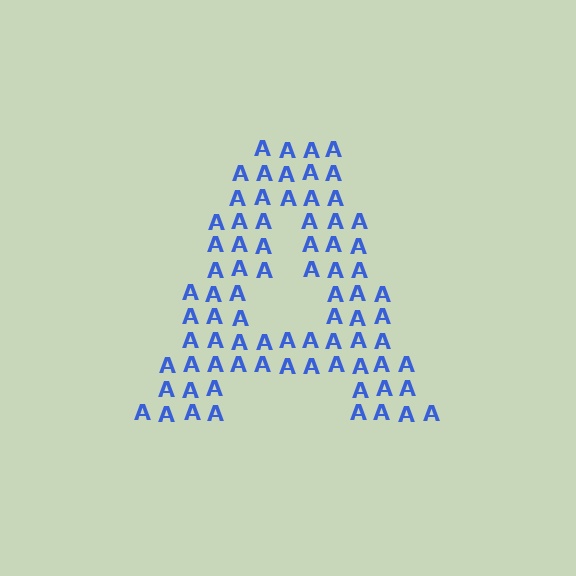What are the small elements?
The small elements are letter A's.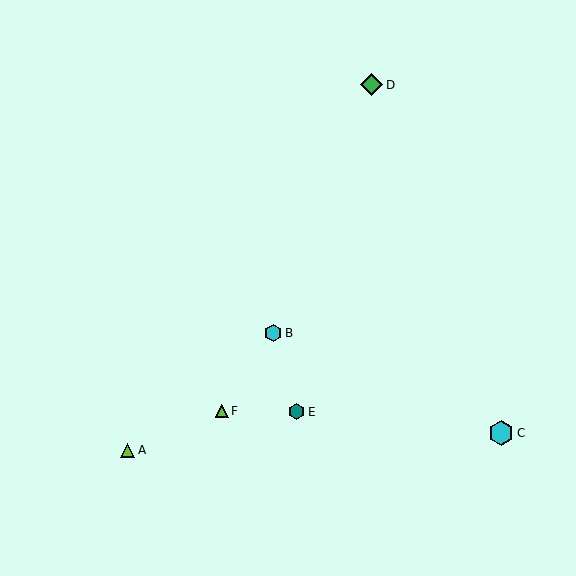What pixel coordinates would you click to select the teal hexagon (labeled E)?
Click at (297, 412) to select the teal hexagon E.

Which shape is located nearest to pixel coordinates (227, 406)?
The lime triangle (labeled F) at (222, 411) is nearest to that location.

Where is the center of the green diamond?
The center of the green diamond is at (371, 85).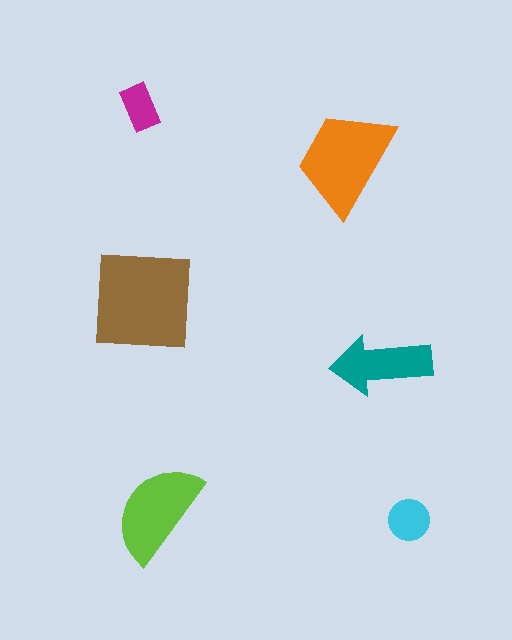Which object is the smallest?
The magenta rectangle.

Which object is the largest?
The brown square.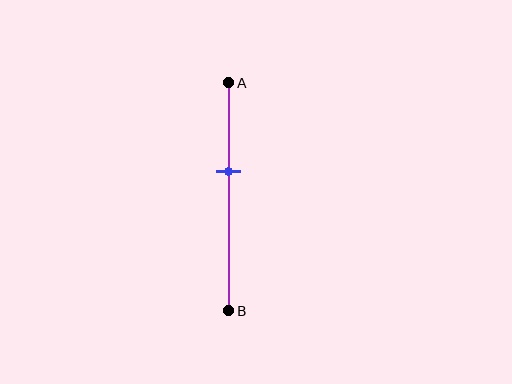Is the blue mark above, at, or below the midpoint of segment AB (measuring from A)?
The blue mark is above the midpoint of segment AB.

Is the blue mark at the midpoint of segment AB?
No, the mark is at about 40% from A, not at the 50% midpoint.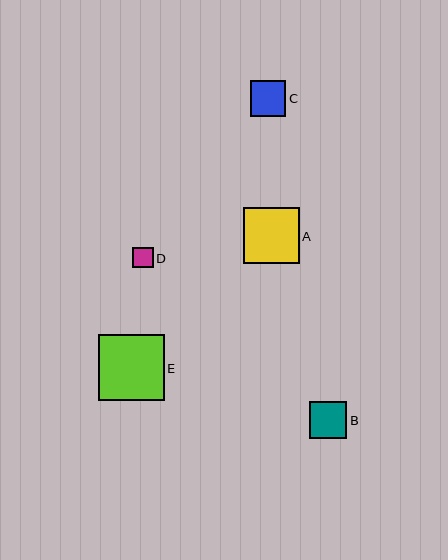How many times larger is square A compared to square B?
Square A is approximately 1.5 times the size of square B.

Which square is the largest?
Square E is the largest with a size of approximately 66 pixels.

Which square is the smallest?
Square D is the smallest with a size of approximately 21 pixels.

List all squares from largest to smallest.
From largest to smallest: E, A, B, C, D.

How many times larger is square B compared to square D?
Square B is approximately 1.8 times the size of square D.